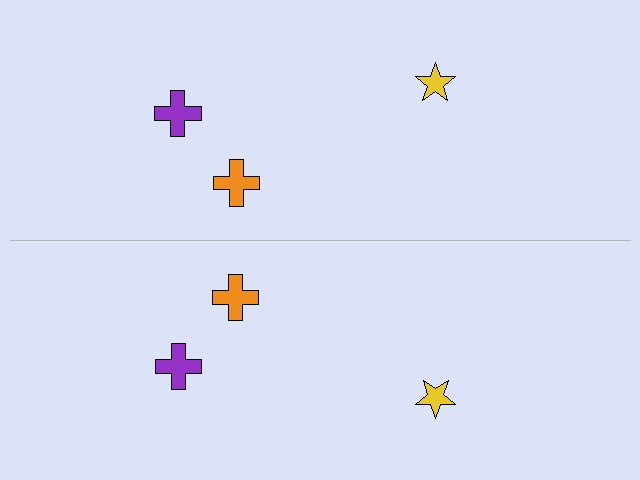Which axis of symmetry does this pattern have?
The pattern has a horizontal axis of symmetry running through the center of the image.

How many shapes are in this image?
There are 6 shapes in this image.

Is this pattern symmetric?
Yes, this pattern has bilateral (reflection) symmetry.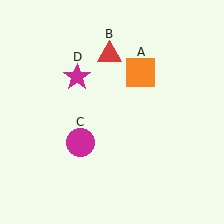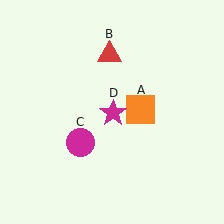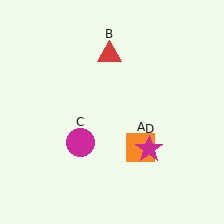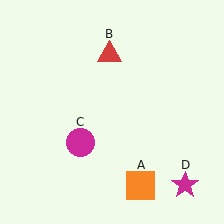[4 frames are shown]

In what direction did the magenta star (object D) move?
The magenta star (object D) moved down and to the right.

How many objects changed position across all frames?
2 objects changed position: orange square (object A), magenta star (object D).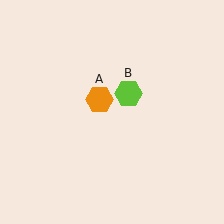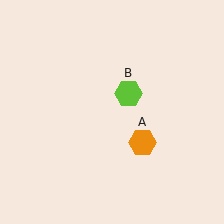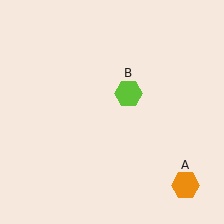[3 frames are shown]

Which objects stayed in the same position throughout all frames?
Lime hexagon (object B) remained stationary.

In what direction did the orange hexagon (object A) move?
The orange hexagon (object A) moved down and to the right.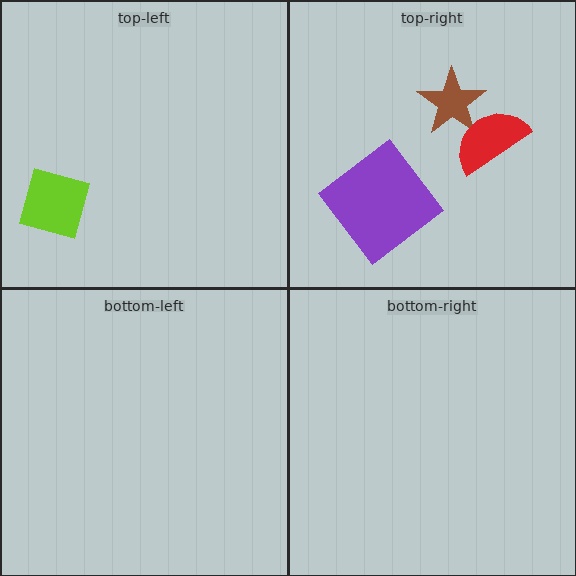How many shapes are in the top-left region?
1.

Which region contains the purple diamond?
The top-right region.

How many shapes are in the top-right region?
3.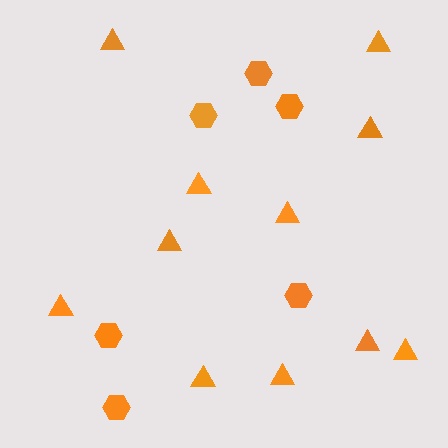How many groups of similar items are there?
There are 2 groups: one group of hexagons (6) and one group of triangles (11).